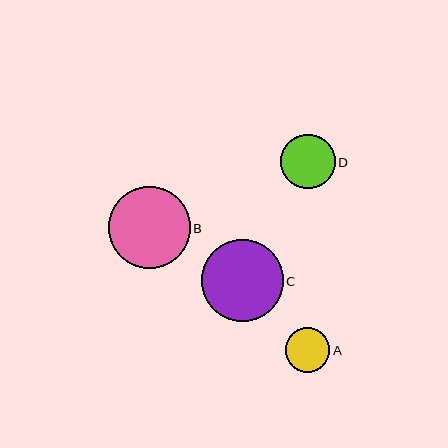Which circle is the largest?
Circle B is the largest with a size of approximately 82 pixels.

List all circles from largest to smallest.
From largest to smallest: B, C, D, A.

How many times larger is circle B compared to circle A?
Circle B is approximately 1.8 times the size of circle A.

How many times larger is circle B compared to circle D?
Circle B is approximately 1.5 times the size of circle D.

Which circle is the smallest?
Circle A is the smallest with a size of approximately 45 pixels.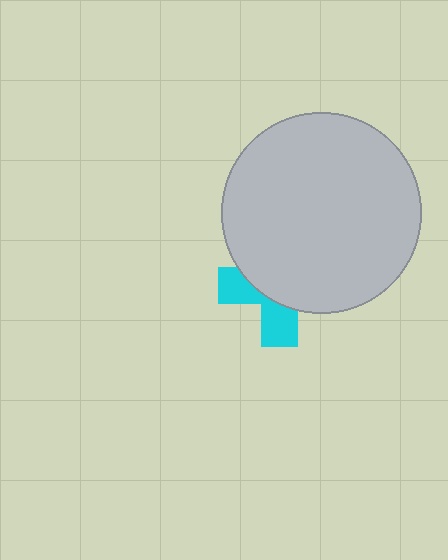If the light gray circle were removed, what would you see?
You would see the complete cyan cross.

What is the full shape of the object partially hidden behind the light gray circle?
The partially hidden object is a cyan cross.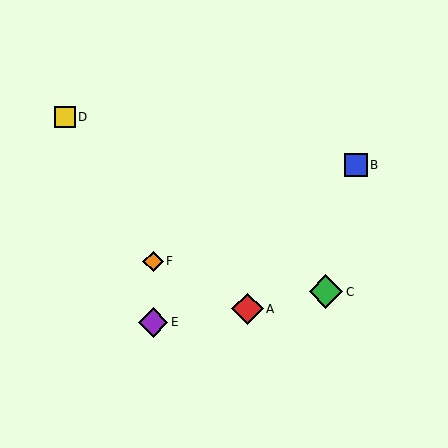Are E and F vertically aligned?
Yes, both are at x≈153.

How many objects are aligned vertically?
2 objects (E, F) are aligned vertically.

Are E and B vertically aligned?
No, E is at x≈153 and B is at x≈356.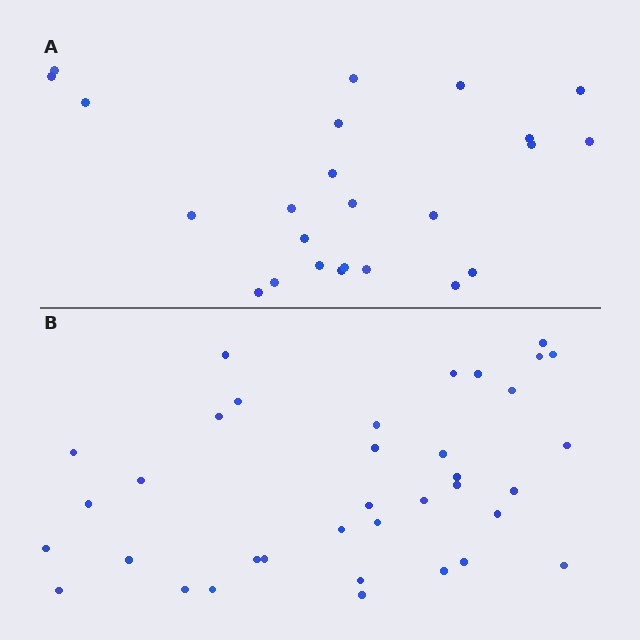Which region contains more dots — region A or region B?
Region B (the bottom region) has more dots.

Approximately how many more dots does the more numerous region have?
Region B has roughly 12 or so more dots than region A.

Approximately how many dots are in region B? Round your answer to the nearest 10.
About 40 dots. (The exact count is 36, which rounds to 40.)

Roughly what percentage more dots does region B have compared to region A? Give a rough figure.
About 50% more.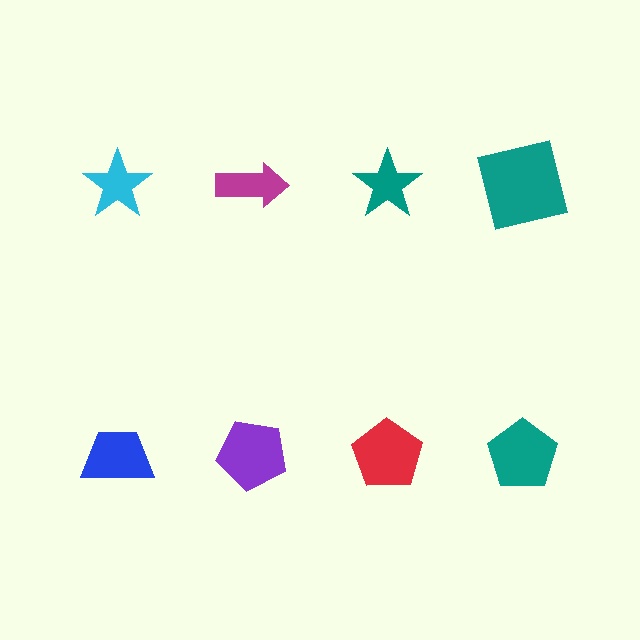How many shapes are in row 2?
4 shapes.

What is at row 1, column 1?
A cyan star.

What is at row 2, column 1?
A blue trapezoid.